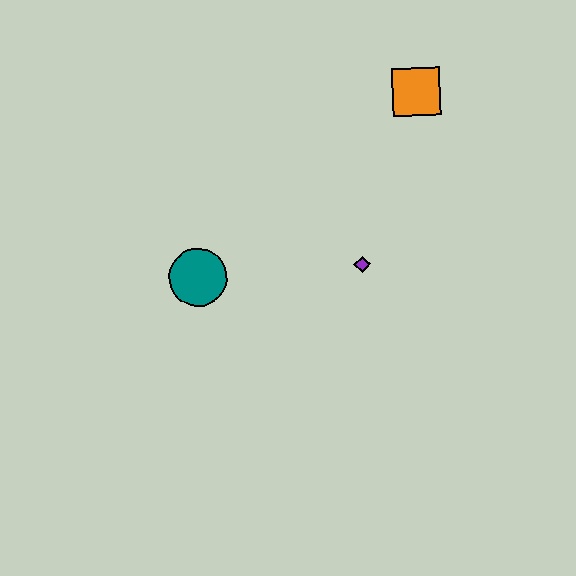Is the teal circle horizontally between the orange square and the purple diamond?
No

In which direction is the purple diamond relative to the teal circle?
The purple diamond is to the right of the teal circle.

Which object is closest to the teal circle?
The purple diamond is closest to the teal circle.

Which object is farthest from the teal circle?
The orange square is farthest from the teal circle.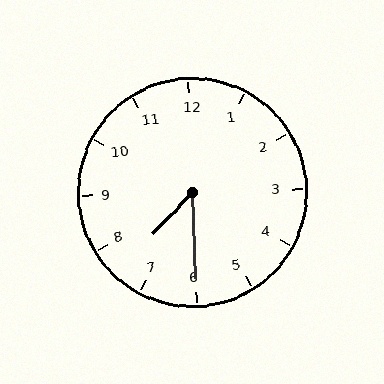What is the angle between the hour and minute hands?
Approximately 45 degrees.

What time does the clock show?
7:30.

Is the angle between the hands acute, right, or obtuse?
It is acute.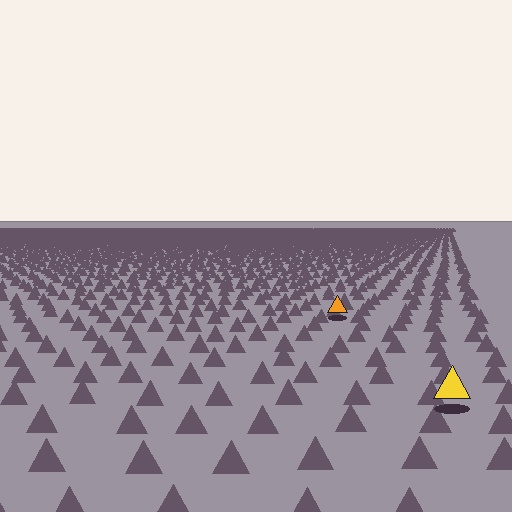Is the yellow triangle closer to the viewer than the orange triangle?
Yes. The yellow triangle is closer — you can tell from the texture gradient: the ground texture is coarser near it.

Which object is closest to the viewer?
The yellow triangle is closest. The texture marks near it are larger and more spread out.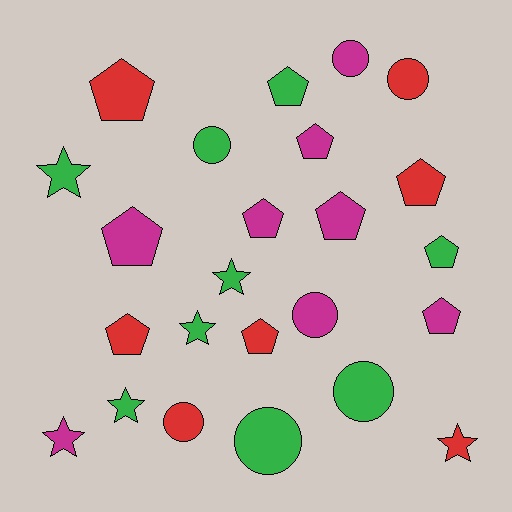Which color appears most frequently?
Green, with 9 objects.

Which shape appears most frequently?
Pentagon, with 11 objects.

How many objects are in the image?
There are 24 objects.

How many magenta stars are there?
There is 1 magenta star.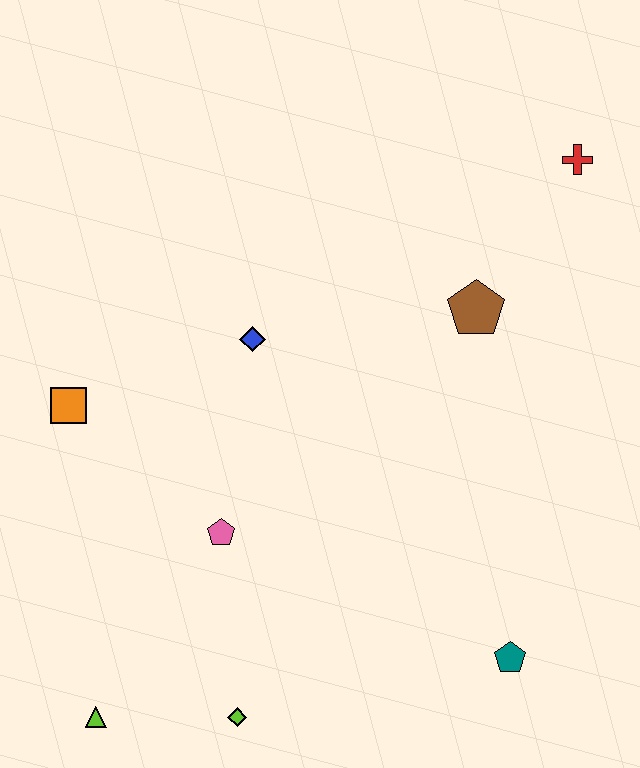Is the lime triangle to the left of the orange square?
No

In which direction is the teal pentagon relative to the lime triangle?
The teal pentagon is to the right of the lime triangle.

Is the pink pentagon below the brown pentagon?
Yes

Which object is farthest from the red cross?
The lime triangle is farthest from the red cross.